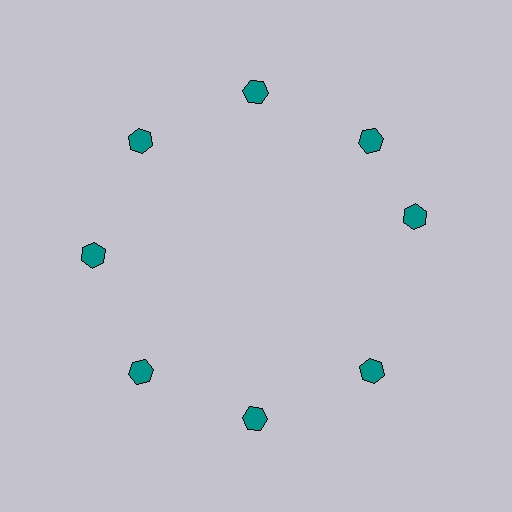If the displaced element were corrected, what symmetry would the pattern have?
It would have 8-fold rotational symmetry — the pattern would map onto itself every 45 degrees.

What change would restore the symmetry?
The symmetry would be restored by rotating it back into even spacing with its neighbors so that all 8 hexagons sit at equal angles and equal distance from the center.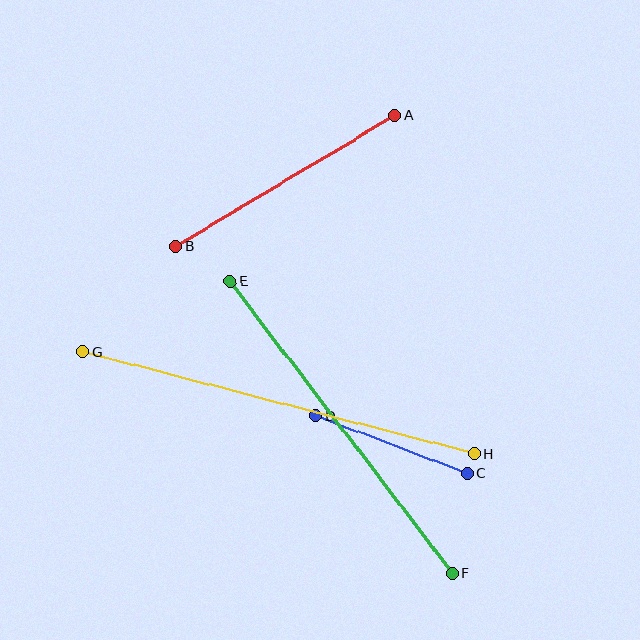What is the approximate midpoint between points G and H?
The midpoint is at approximately (278, 403) pixels.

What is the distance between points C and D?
The distance is approximately 162 pixels.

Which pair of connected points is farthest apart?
Points G and H are farthest apart.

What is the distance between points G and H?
The distance is approximately 404 pixels.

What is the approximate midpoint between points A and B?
The midpoint is at approximately (286, 181) pixels.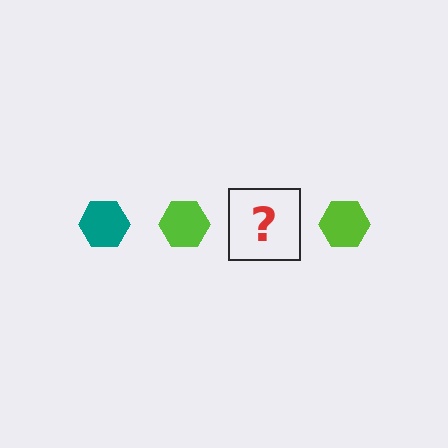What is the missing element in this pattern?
The missing element is a teal hexagon.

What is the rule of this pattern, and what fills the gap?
The rule is that the pattern cycles through teal, lime hexagons. The gap should be filled with a teal hexagon.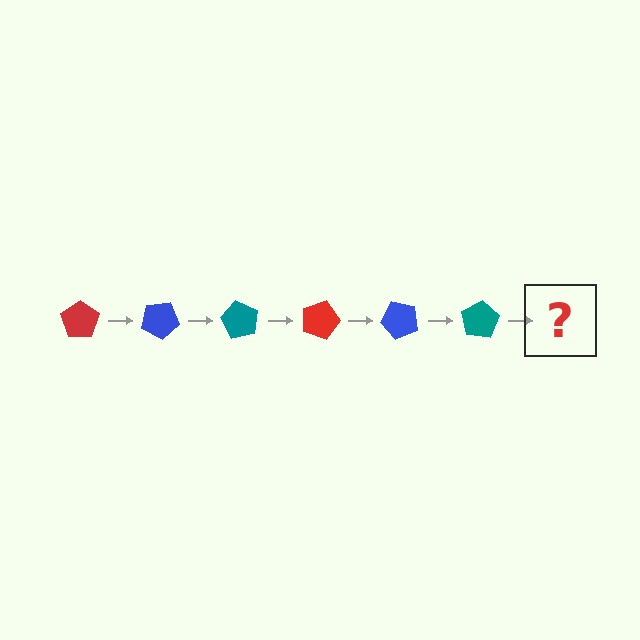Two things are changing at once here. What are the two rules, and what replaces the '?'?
The two rules are that it rotates 30 degrees each step and the color cycles through red, blue, and teal. The '?' should be a red pentagon, rotated 180 degrees from the start.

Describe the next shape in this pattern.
It should be a red pentagon, rotated 180 degrees from the start.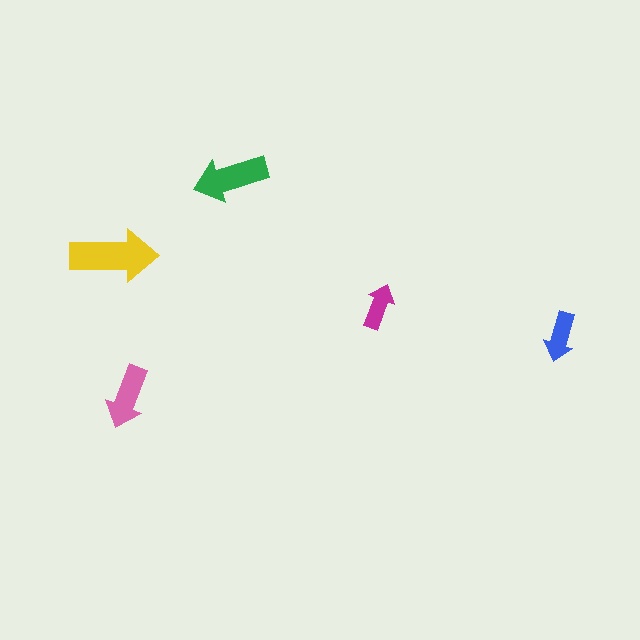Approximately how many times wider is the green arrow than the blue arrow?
About 1.5 times wider.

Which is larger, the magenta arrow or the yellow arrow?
The yellow one.